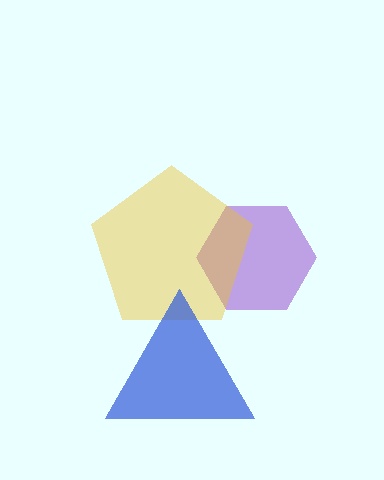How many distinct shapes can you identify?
There are 3 distinct shapes: a purple hexagon, a yellow pentagon, a blue triangle.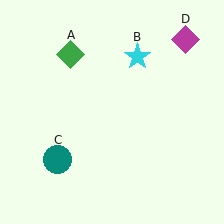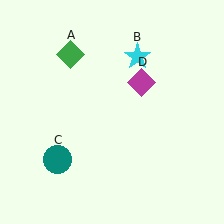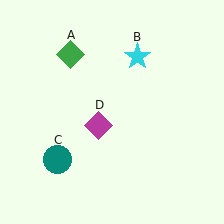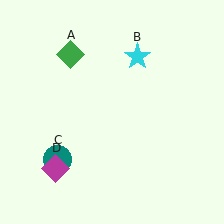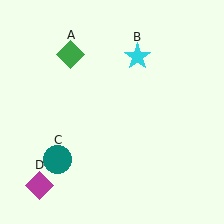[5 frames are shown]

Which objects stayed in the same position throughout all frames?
Green diamond (object A) and cyan star (object B) and teal circle (object C) remained stationary.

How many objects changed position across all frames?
1 object changed position: magenta diamond (object D).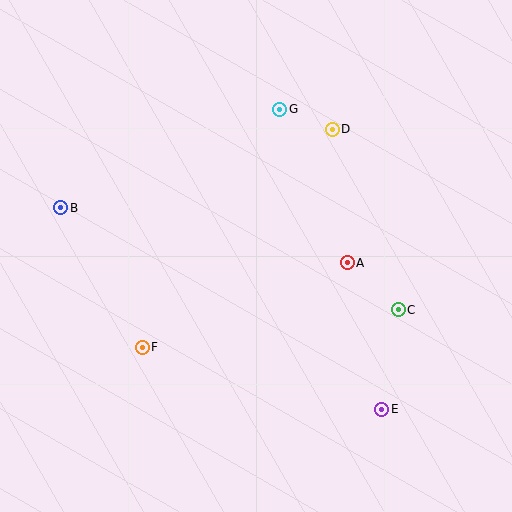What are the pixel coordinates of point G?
Point G is at (280, 109).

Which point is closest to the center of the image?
Point A at (347, 263) is closest to the center.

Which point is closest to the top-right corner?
Point D is closest to the top-right corner.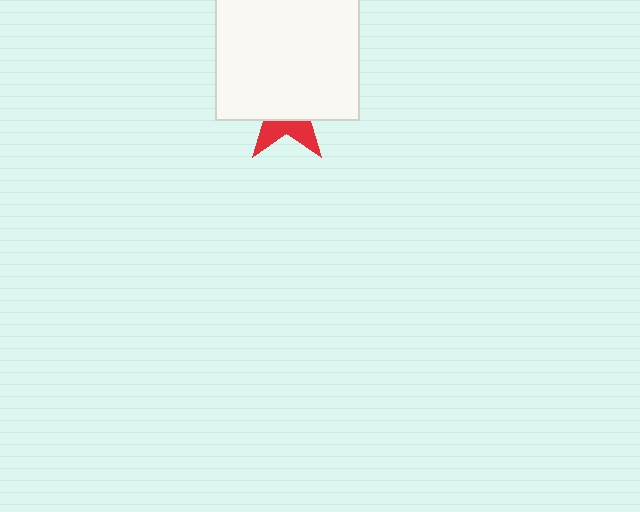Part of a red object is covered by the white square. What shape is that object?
It is a star.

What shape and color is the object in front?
The object in front is a white square.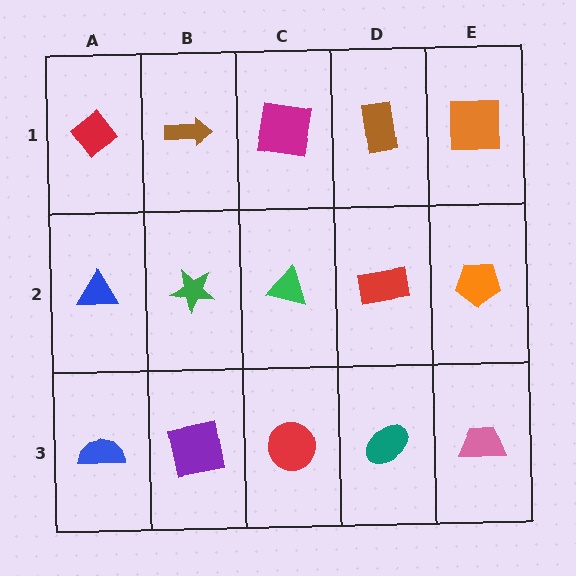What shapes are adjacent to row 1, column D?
A red rectangle (row 2, column D), a magenta square (row 1, column C), an orange square (row 1, column E).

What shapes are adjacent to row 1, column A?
A blue triangle (row 2, column A), a brown arrow (row 1, column B).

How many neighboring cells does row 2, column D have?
4.